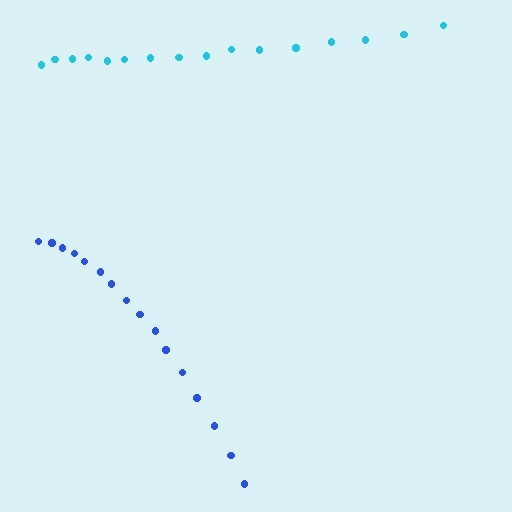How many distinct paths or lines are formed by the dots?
There are 2 distinct paths.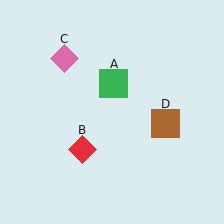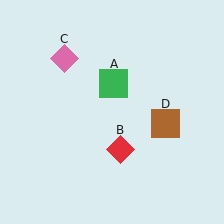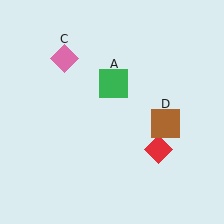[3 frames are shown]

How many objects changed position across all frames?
1 object changed position: red diamond (object B).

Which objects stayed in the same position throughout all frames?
Green square (object A) and pink diamond (object C) and brown square (object D) remained stationary.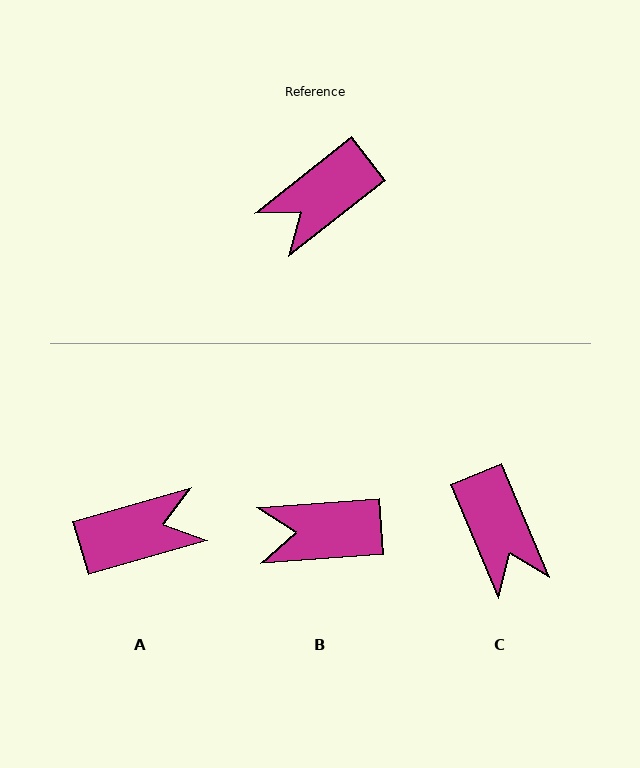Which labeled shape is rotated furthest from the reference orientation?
A, about 158 degrees away.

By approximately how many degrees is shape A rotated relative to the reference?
Approximately 158 degrees counter-clockwise.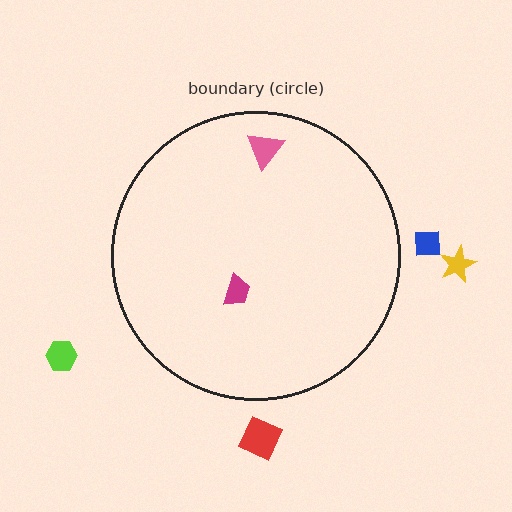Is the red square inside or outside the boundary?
Outside.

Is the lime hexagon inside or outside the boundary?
Outside.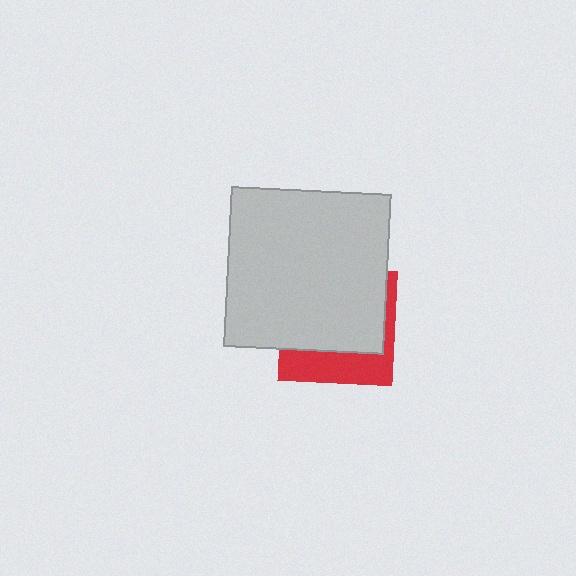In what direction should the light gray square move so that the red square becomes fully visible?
The light gray square should move up. That is the shortest direction to clear the overlap and leave the red square fully visible.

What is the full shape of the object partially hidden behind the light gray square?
The partially hidden object is a red square.